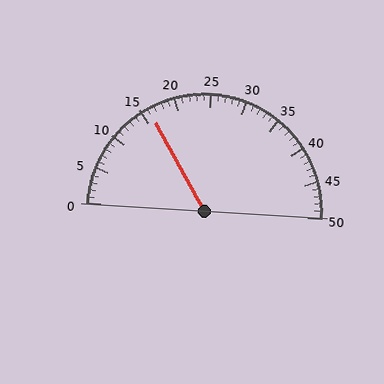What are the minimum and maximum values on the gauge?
The gauge ranges from 0 to 50.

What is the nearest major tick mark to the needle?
The nearest major tick mark is 15.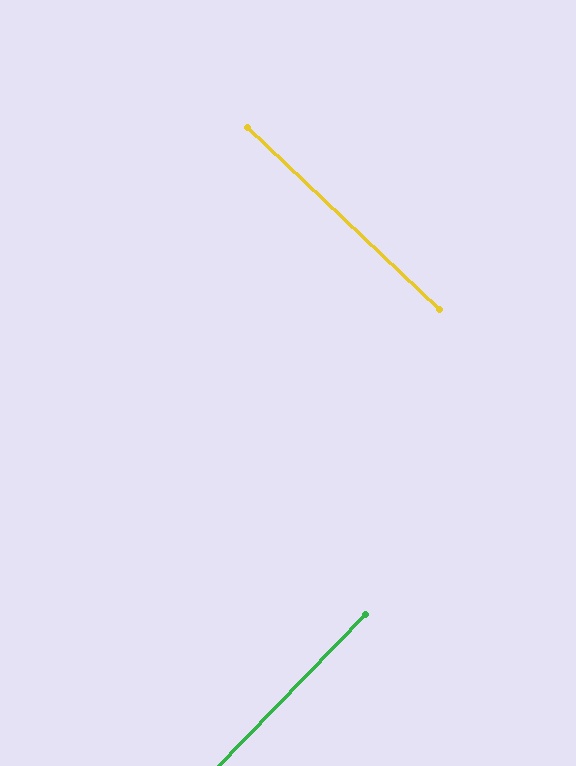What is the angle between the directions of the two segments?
Approximately 89 degrees.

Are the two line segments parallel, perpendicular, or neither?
Perpendicular — they meet at approximately 89°.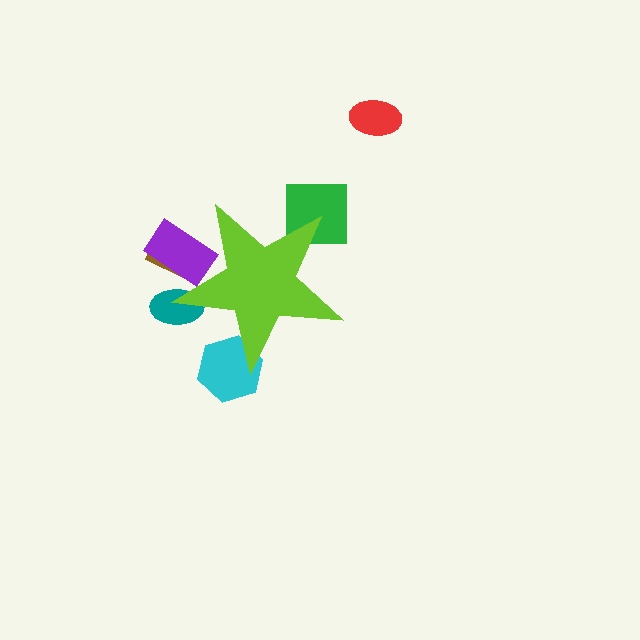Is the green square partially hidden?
Yes, the green square is partially hidden behind the lime star.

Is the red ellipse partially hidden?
No, the red ellipse is fully visible.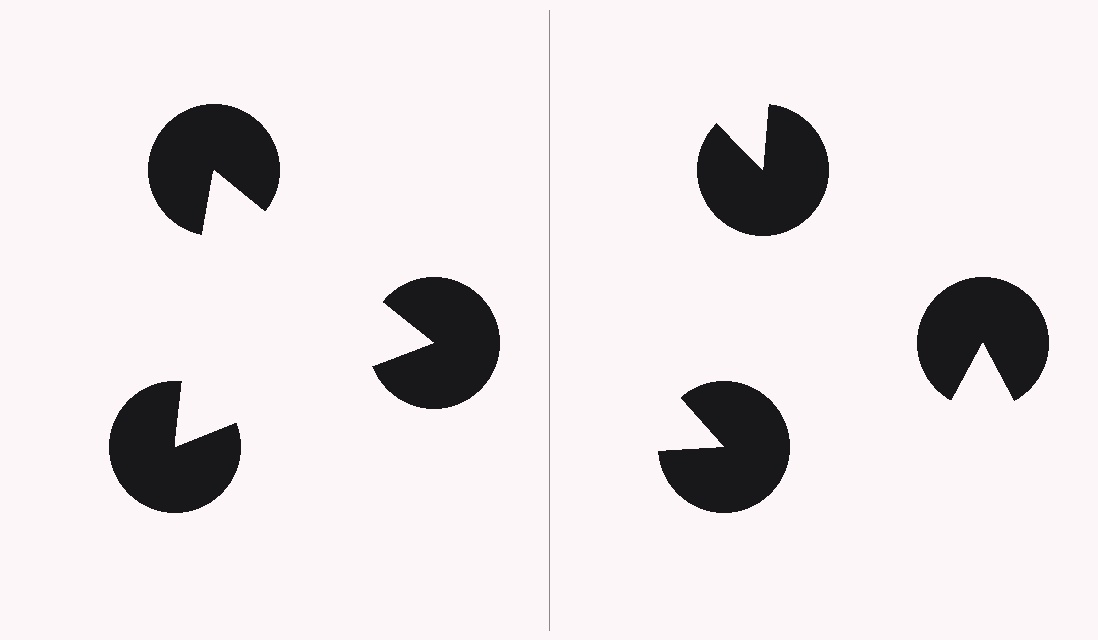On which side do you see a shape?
An illusory triangle appears on the left side. On the right side the wedge cuts are rotated, so no coherent shape forms.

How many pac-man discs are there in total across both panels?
6 — 3 on each side.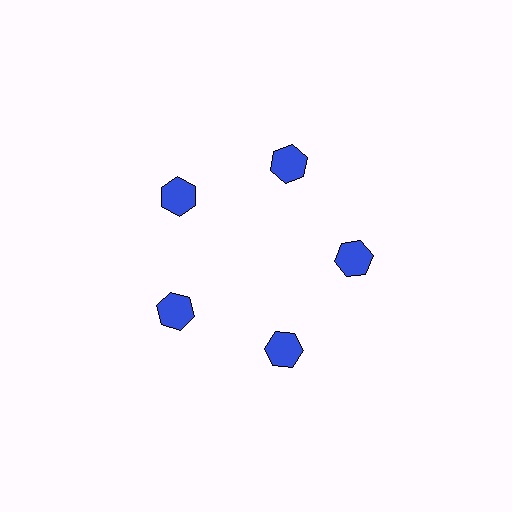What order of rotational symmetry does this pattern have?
This pattern has 5-fold rotational symmetry.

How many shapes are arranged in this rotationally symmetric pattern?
There are 5 shapes, arranged in 5 groups of 1.